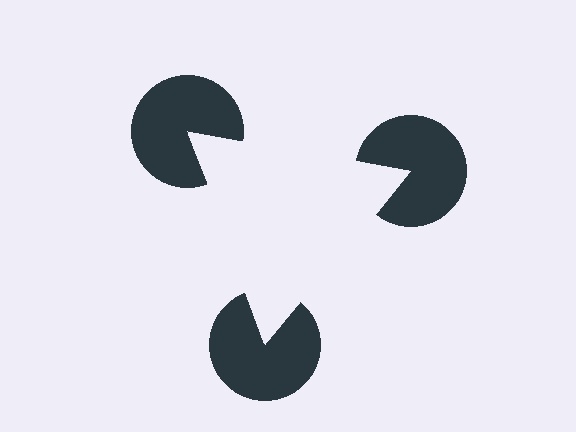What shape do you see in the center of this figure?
An illusory triangle — its edges are inferred from the aligned wedge cuts in the pac-man discs, not physically drawn.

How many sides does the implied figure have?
3 sides.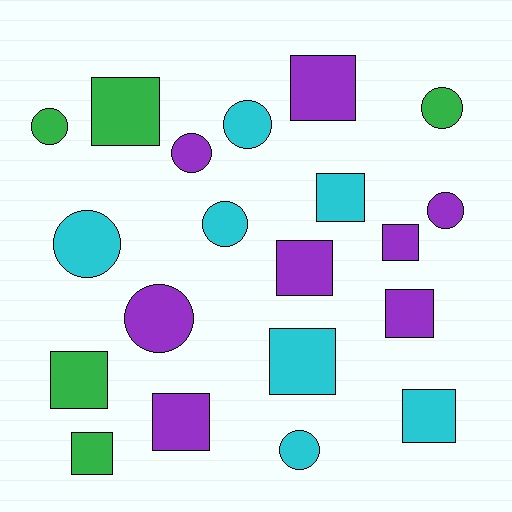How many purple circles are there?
There are 3 purple circles.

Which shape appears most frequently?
Square, with 11 objects.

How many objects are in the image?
There are 20 objects.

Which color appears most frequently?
Purple, with 8 objects.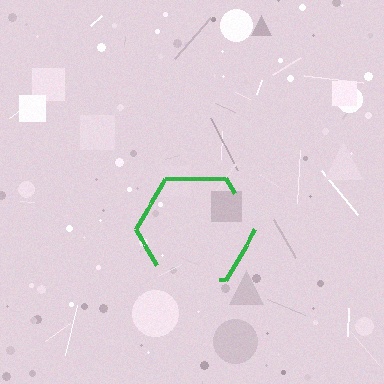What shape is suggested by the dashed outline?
The dashed outline suggests a hexagon.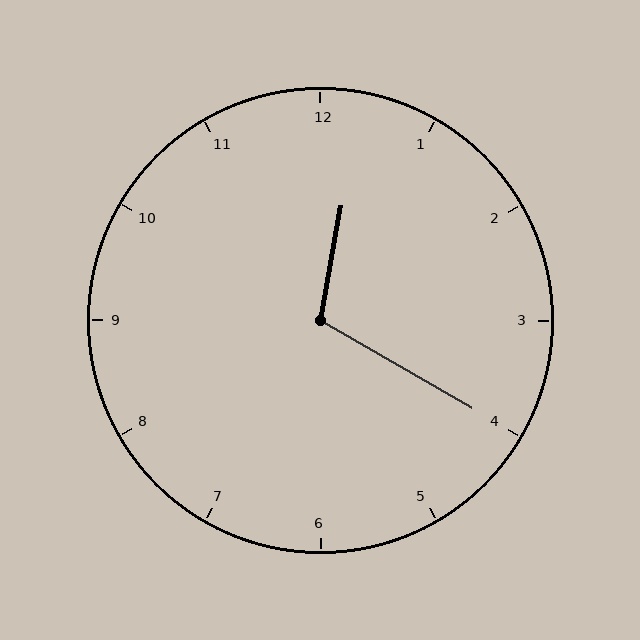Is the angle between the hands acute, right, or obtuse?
It is obtuse.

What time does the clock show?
12:20.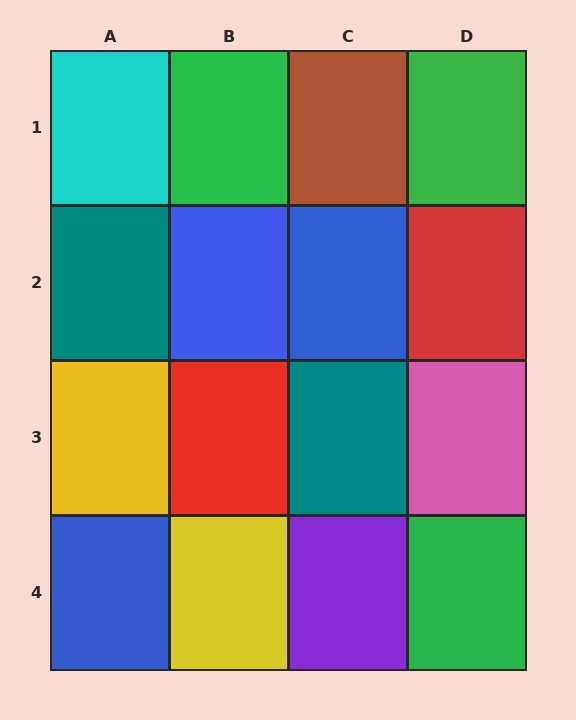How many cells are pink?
1 cell is pink.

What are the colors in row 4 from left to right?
Blue, yellow, purple, green.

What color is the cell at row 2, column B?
Blue.